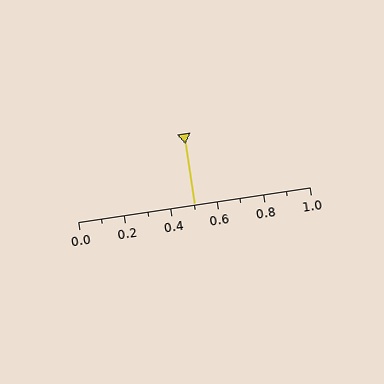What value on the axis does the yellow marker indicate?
The marker indicates approximately 0.5.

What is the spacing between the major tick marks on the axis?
The major ticks are spaced 0.2 apart.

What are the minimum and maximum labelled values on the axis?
The axis runs from 0.0 to 1.0.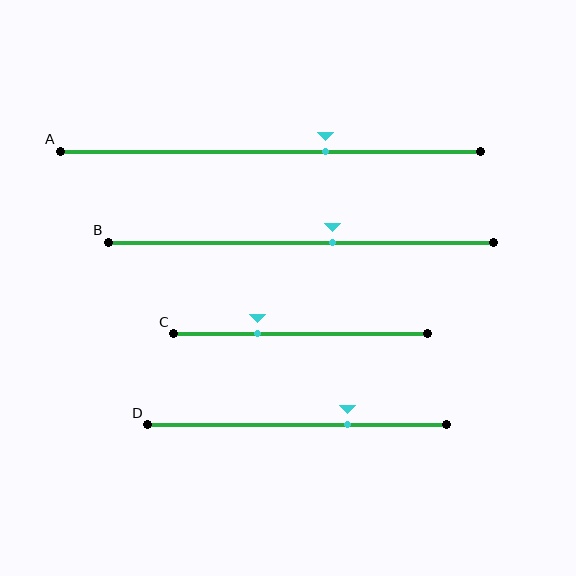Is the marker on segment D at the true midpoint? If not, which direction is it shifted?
No, the marker on segment D is shifted to the right by about 17% of the segment length.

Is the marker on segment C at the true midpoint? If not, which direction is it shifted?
No, the marker on segment C is shifted to the left by about 17% of the segment length.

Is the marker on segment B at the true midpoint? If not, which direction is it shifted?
No, the marker on segment B is shifted to the right by about 8% of the segment length.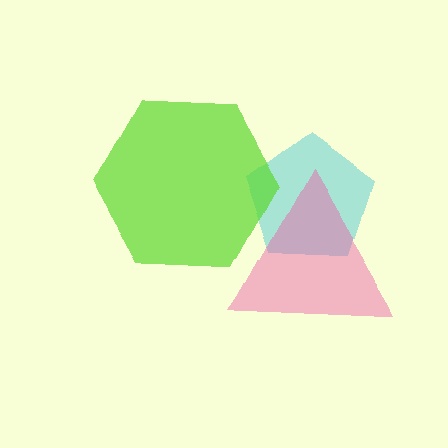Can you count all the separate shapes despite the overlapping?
Yes, there are 3 separate shapes.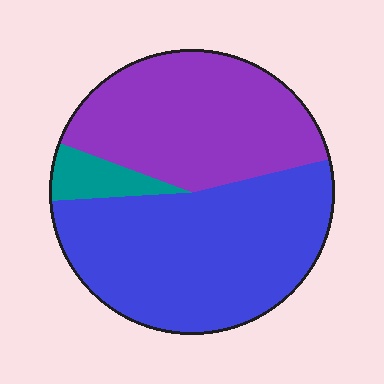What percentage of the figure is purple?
Purple covers around 40% of the figure.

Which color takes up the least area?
Teal, at roughly 5%.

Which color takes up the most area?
Blue, at roughly 55%.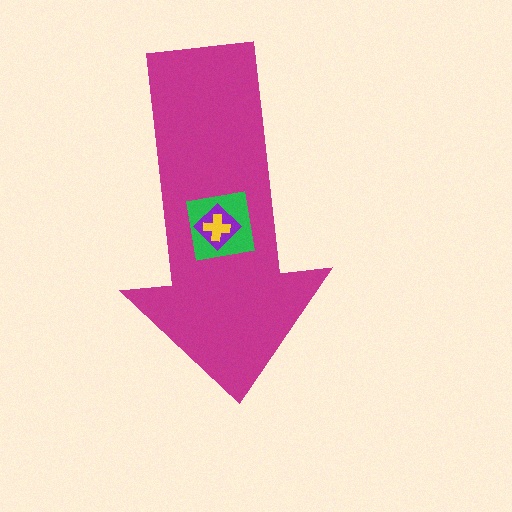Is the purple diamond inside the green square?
Yes.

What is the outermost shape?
The magenta arrow.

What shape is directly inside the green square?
The purple diamond.